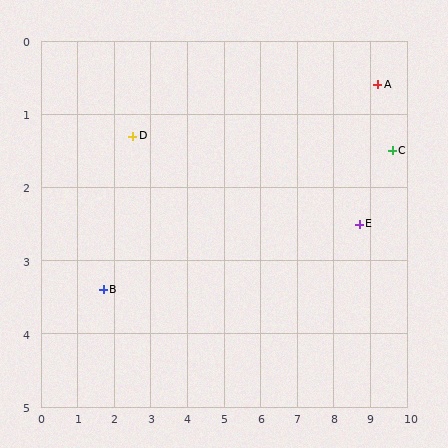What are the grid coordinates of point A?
Point A is at approximately (9.2, 0.6).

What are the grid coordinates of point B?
Point B is at approximately (1.7, 3.4).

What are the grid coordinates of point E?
Point E is at approximately (8.7, 2.5).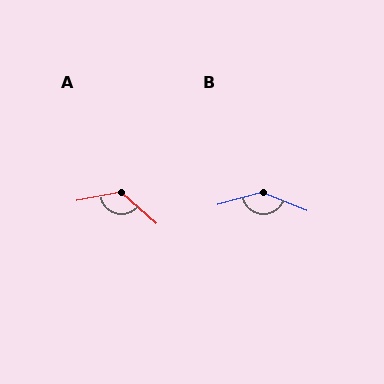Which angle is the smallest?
A, at approximately 128 degrees.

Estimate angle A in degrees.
Approximately 128 degrees.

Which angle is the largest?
B, at approximately 142 degrees.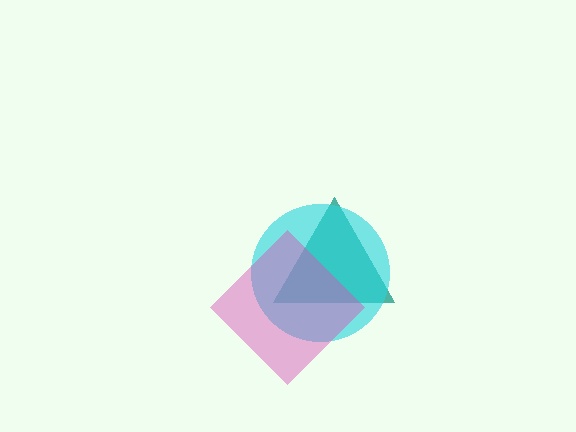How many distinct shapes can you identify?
There are 3 distinct shapes: a teal triangle, a cyan circle, a pink diamond.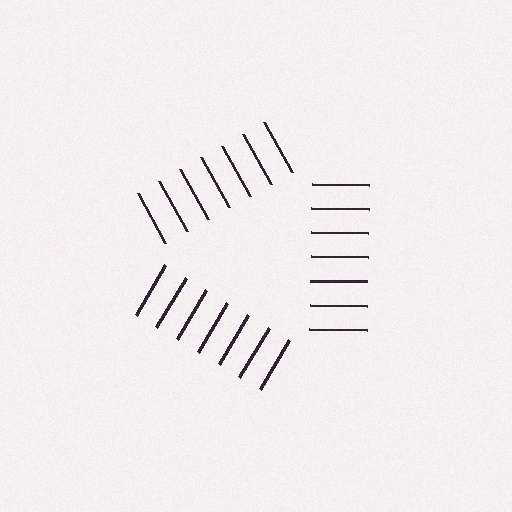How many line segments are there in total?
21 — 7 along each of the 3 edges.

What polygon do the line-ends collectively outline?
An illusory triangle — the line segments terminate on its edges but no continuous stroke is drawn.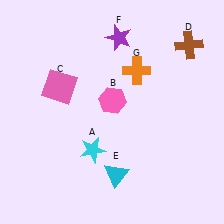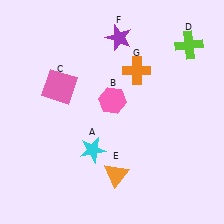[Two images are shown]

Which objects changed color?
D changed from brown to lime. E changed from cyan to orange.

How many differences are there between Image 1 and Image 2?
There are 2 differences between the two images.